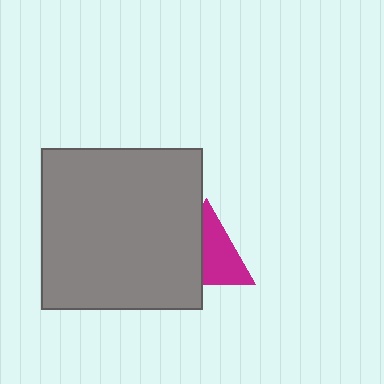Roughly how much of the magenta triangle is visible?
About half of it is visible (roughly 56%).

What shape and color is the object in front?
The object in front is a gray square.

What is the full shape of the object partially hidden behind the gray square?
The partially hidden object is a magenta triangle.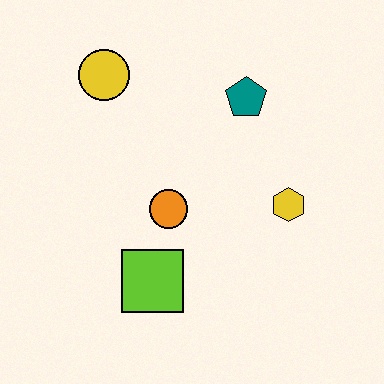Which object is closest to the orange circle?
The lime square is closest to the orange circle.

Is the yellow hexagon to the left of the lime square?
No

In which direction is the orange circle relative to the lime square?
The orange circle is above the lime square.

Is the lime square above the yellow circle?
No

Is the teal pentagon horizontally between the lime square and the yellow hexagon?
Yes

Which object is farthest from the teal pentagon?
The lime square is farthest from the teal pentagon.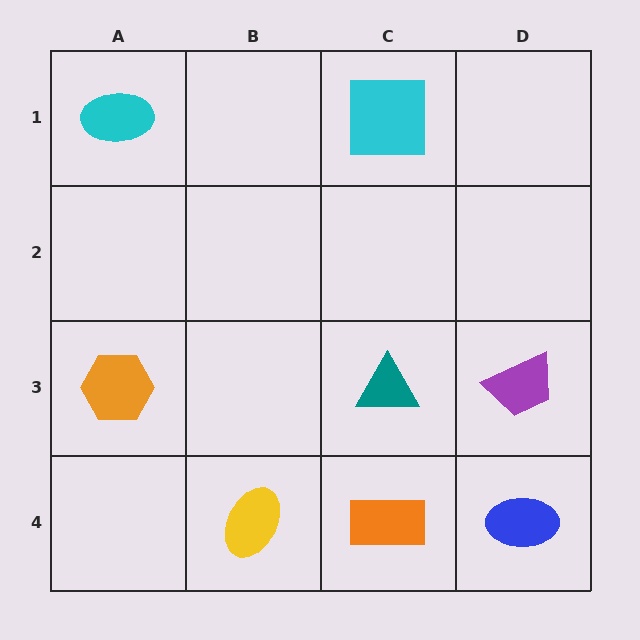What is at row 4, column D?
A blue ellipse.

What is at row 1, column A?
A cyan ellipse.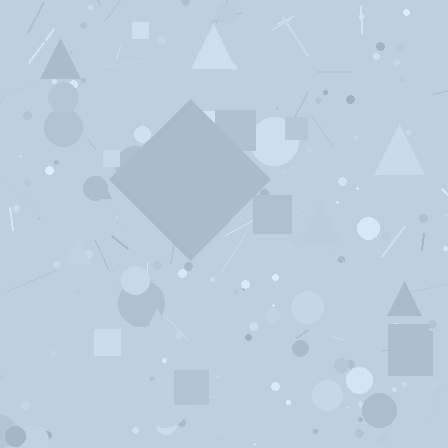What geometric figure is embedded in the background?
A diamond is embedded in the background.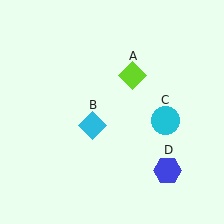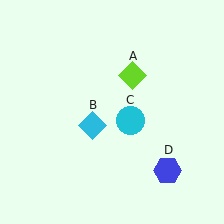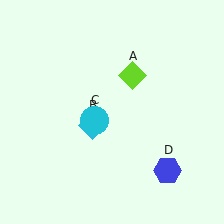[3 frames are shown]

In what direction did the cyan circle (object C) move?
The cyan circle (object C) moved left.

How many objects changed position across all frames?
1 object changed position: cyan circle (object C).